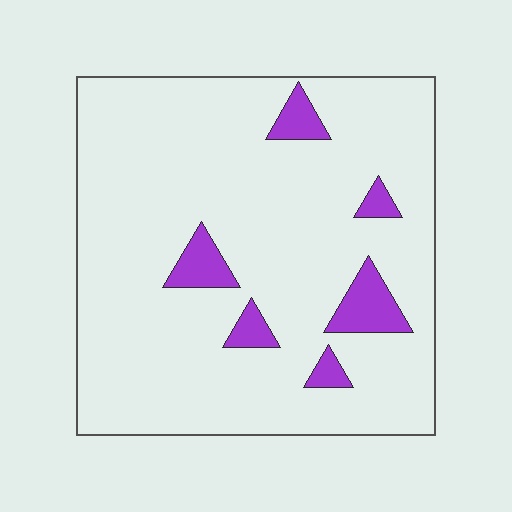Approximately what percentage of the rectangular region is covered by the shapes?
Approximately 10%.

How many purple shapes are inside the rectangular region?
6.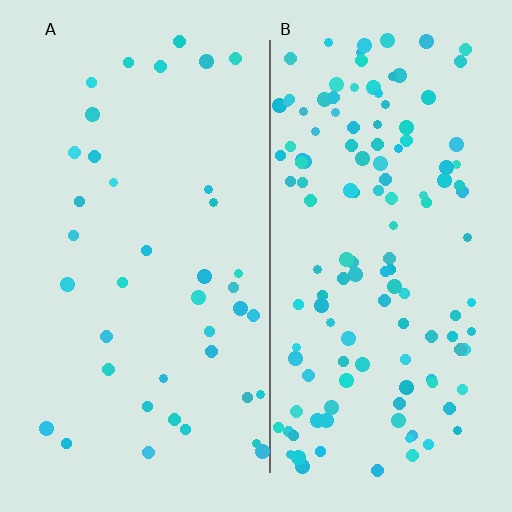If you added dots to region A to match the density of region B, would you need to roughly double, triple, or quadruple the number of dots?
Approximately triple.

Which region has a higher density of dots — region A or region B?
B (the right).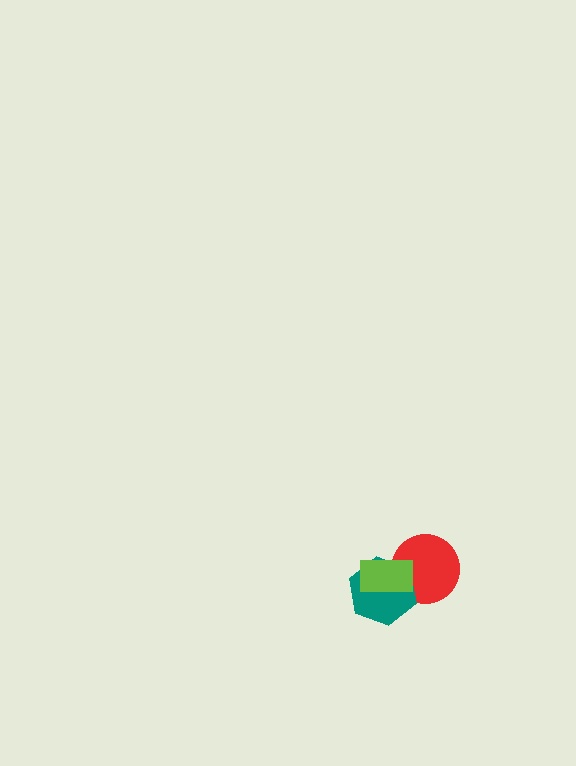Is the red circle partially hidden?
Yes, it is partially covered by another shape.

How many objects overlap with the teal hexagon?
2 objects overlap with the teal hexagon.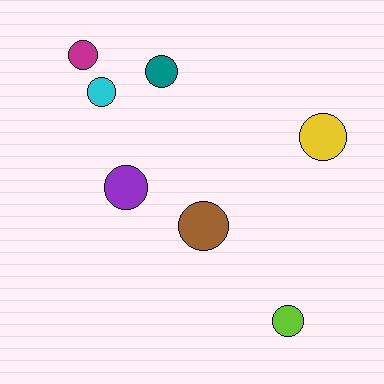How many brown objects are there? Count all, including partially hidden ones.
There is 1 brown object.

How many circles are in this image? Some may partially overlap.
There are 7 circles.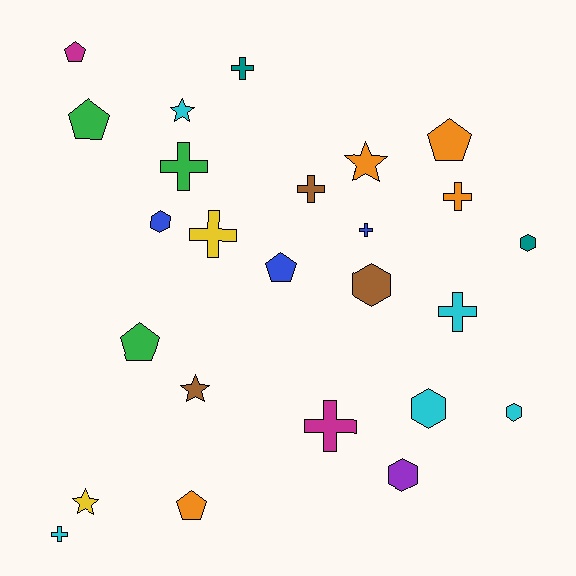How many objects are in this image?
There are 25 objects.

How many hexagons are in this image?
There are 6 hexagons.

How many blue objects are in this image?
There are 3 blue objects.